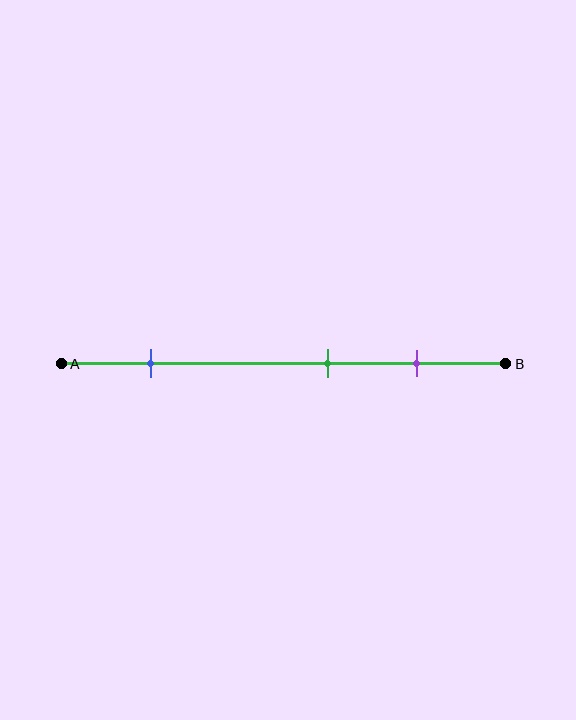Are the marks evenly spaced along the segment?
No, the marks are not evenly spaced.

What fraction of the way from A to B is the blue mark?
The blue mark is approximately 20% (0.2) of the way from A to B.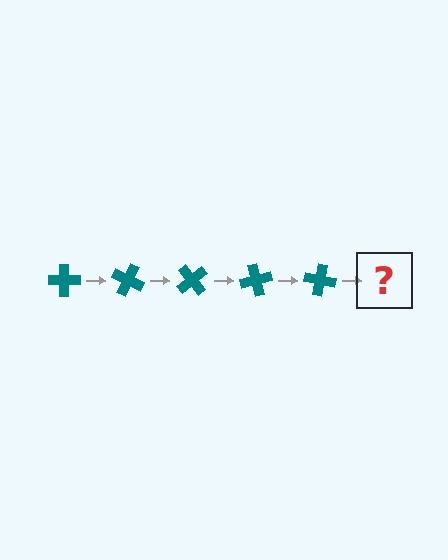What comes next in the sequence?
The next element should be a teal cross rotated 125 degrees.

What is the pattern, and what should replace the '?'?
The pattern is that the cross rotates 25 degrees each step. The '?' should be a teal cross rotated 125 degrees.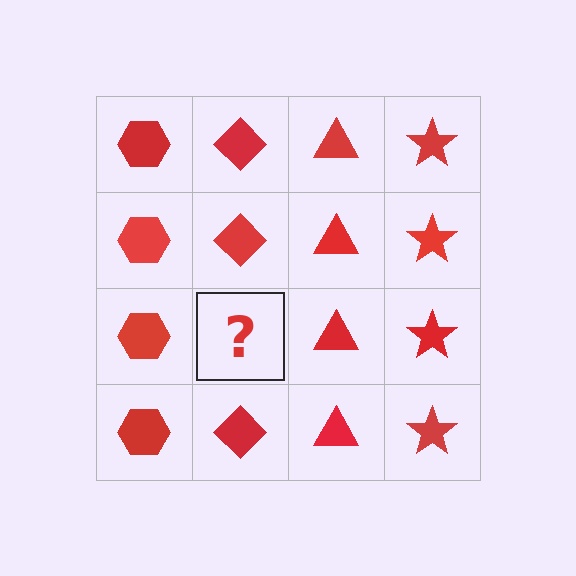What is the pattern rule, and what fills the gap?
The rule is that each column has a consistent shape. The gap should be filled with a red diamond.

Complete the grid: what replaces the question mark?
The question mark should be replaced with a red diamond.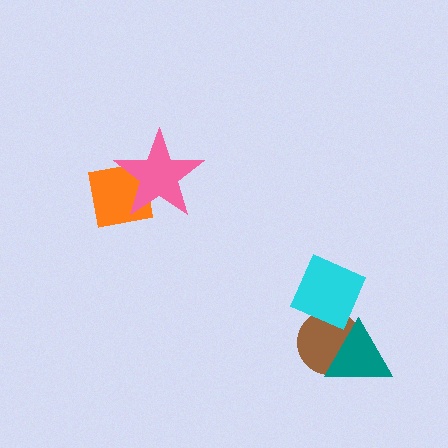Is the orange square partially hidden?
Yes, it is partially covered by another shape.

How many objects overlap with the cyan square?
1 object overlaps with the cyan square.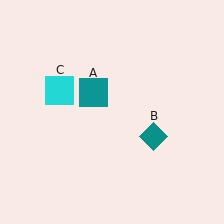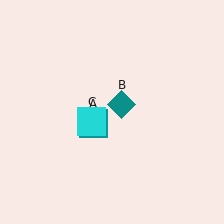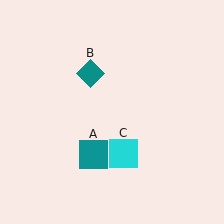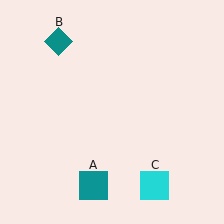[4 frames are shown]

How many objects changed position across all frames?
3 objects changed position: teal square (object A), teal diamond (object B), cyan square (object C).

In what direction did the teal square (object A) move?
The teal square (object A) moved down.